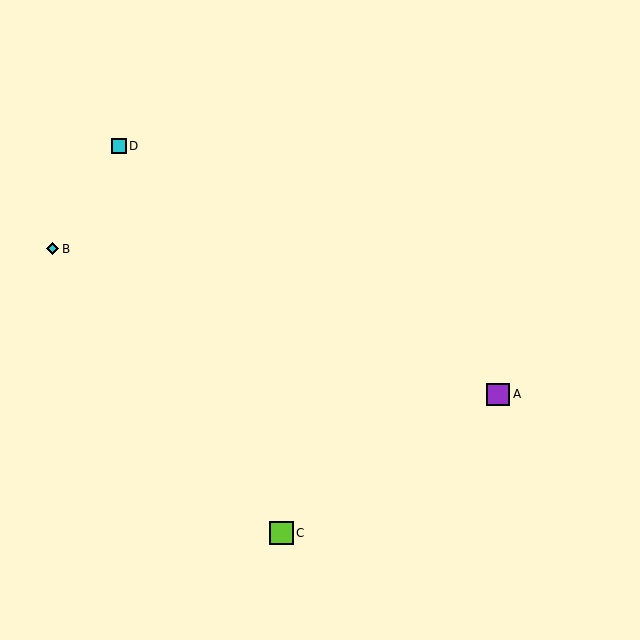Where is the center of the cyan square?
The center of the cyan square is at (119, 146).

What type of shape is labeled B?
Shape B is a cyan diamond.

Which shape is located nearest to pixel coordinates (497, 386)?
The purple square (labeled A) at (498, 394) is nearest to that location.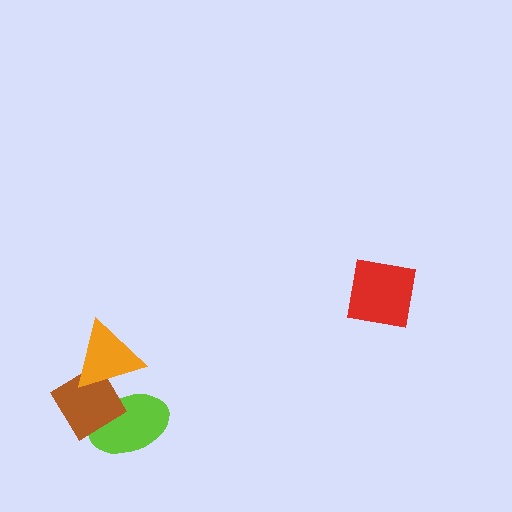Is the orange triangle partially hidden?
No, no other shape covers it.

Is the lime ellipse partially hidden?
Yes, it is partially covered by another shape.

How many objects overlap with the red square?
0 objects overlap with the red square.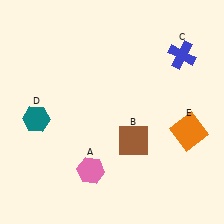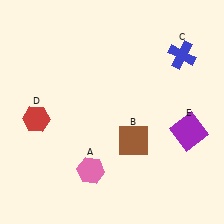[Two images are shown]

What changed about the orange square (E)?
In Image 1, E is orange. In Image 2, it changed to purple.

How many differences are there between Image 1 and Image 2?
There are 2 differences between the two images.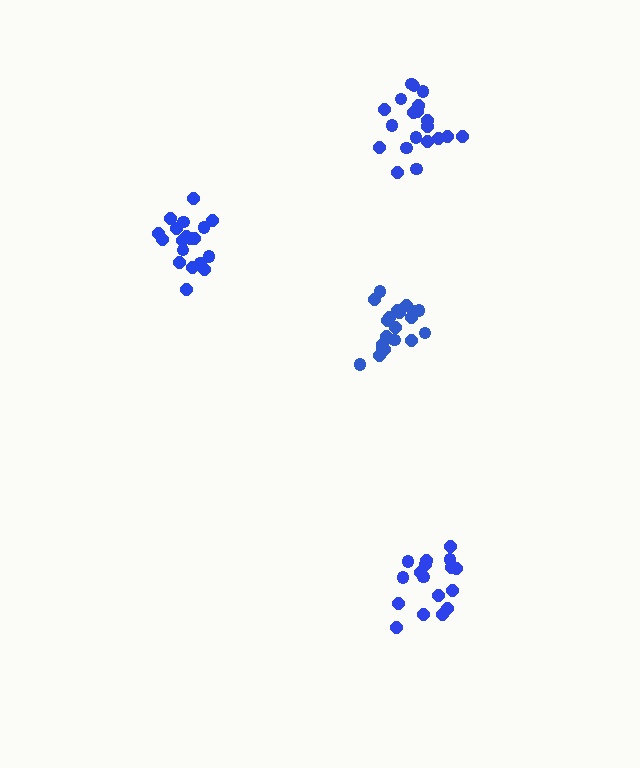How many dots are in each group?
Group 1: 17 dots, Group 2: 20 dots, Group 3: 20 dots, Group 4: 19 dots (76 total).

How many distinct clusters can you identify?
There are 4 distinct clusters.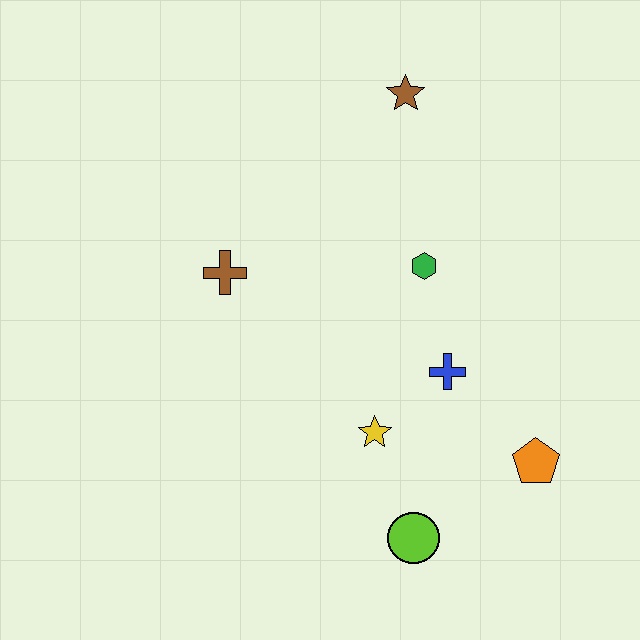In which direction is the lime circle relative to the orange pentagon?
The lime circle is to the left of the orange pentagon.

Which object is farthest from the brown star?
The lime circle is farthest from the brown star.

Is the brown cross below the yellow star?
No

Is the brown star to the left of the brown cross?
No